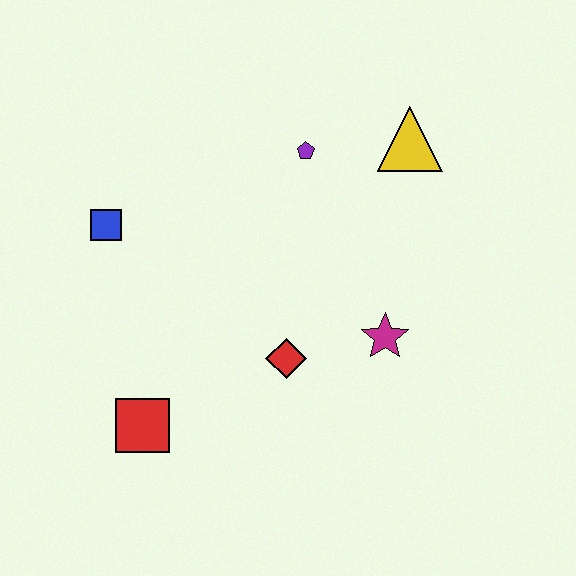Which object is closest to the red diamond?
The magenta star is closest to the red diamond.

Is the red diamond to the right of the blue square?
Yes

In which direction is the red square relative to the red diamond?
The red square is to the left of the red diamond.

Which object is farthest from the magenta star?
The blue square is farthest from the magenta star.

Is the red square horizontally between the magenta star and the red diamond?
No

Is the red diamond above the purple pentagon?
No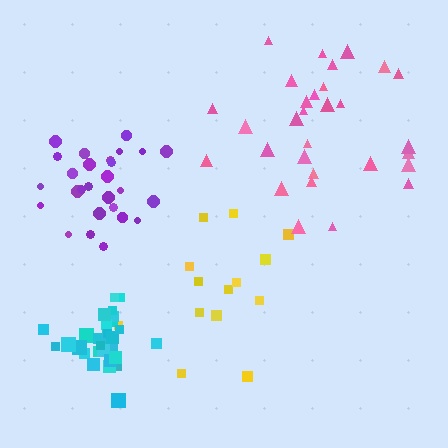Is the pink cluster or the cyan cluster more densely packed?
Cyan.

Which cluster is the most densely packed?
Cyan.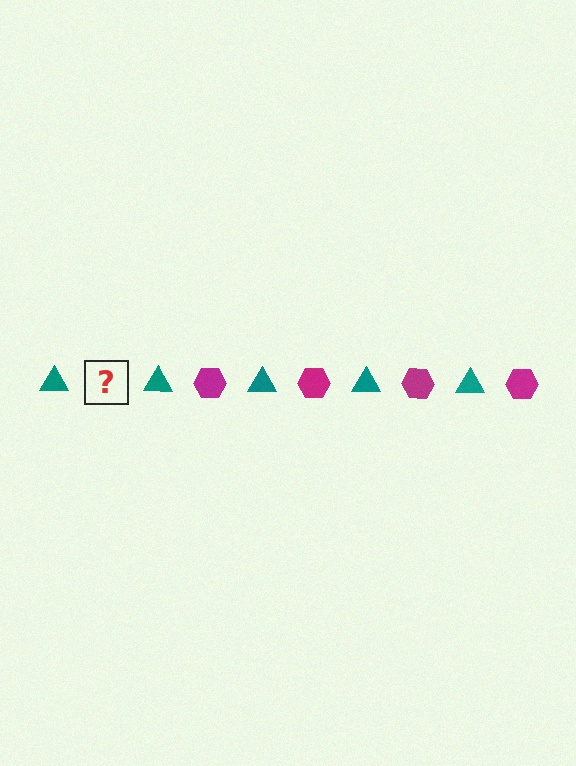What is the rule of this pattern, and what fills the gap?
The rule is that the pattern alternates between teal triangle and magenta hexagon. The gap should be filled with a magenta hexagon.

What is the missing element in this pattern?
The missing element is a magenta hexagon.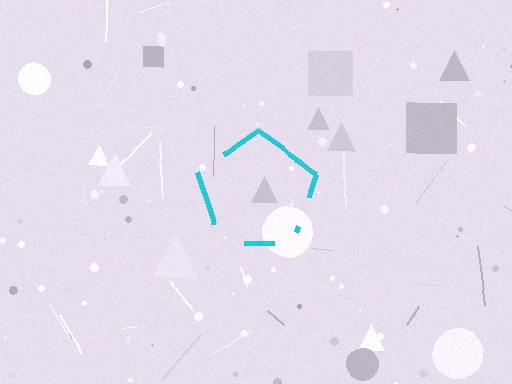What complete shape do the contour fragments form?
The contour fragments form a pentagon.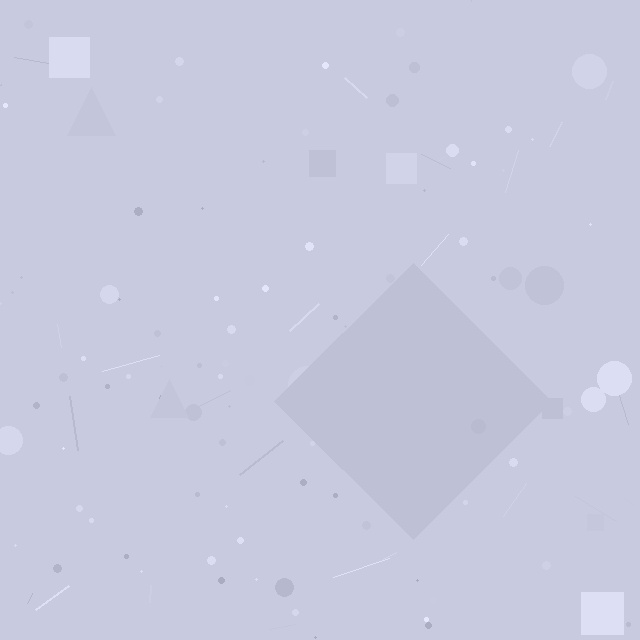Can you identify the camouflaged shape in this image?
The camouflaged shape is a diamond.